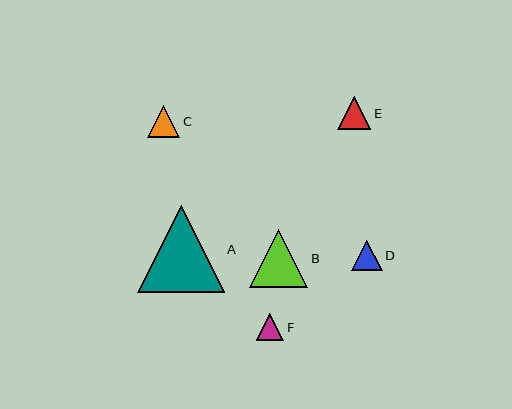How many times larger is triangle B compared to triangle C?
Triangle B is approximately 1.8 times the size of triangle C.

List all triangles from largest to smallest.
From largest to smallest: A, B, E, C, D, F.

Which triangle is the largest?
Triangle A is the largest with a size of approximately 87 pixels.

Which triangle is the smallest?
Triangle F is the smallest with a size of approximately 28 pixels.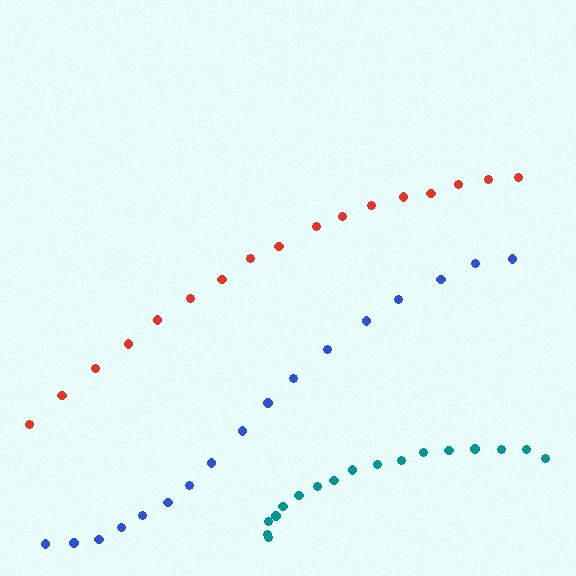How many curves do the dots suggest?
There are 3 distinct paths.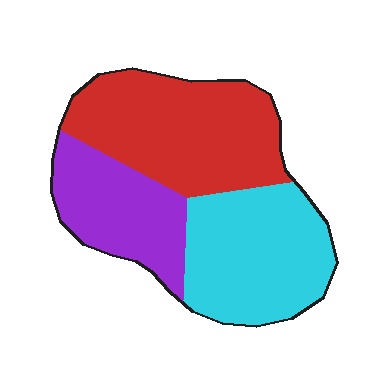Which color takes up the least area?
Purple, at roughly 25%.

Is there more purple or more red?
Red.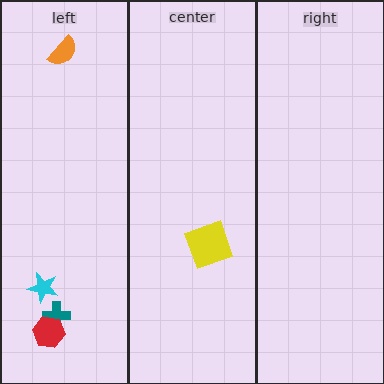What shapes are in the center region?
The yellow square.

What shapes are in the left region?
The orange semicircle, the teal cross, the cyan star, the red hexagon.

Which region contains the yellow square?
The center region.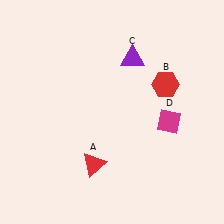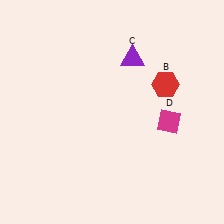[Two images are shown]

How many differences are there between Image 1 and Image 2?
There is 1 difference between the two images.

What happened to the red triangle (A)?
The red triangle (A) was removed in Image 2. It was in the bottom-left area of Image 1.